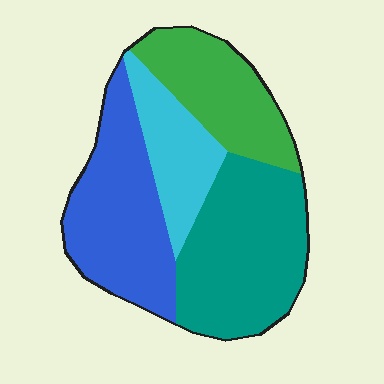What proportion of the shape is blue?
Blue takes up about one third (1/3) of the shape.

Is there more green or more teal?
Teal.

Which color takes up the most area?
Teal, at roughly 35%.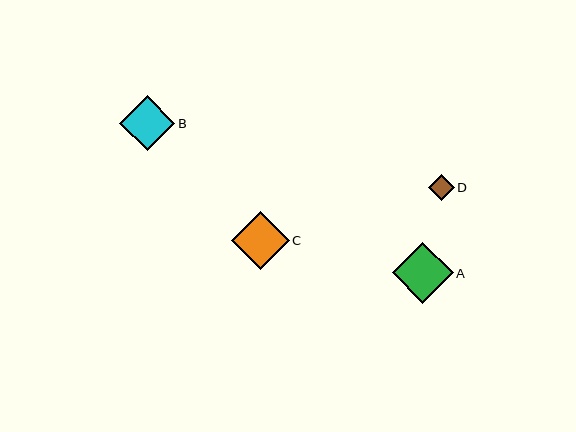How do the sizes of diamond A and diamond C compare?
Diamond A and diamond C are approximately the same size.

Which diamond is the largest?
Diamond A is the largest with a size of approximately 61 pixels.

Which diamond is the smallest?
Diamond D is the smallest with a size of approximately 26 pixels.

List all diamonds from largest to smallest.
From largest to smallest: A, C, B, D.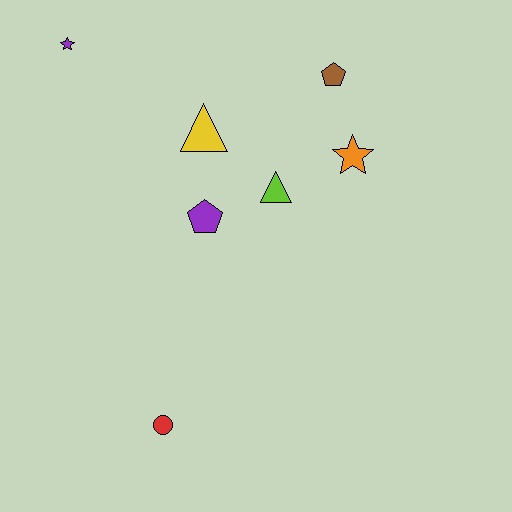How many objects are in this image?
There are 7 objects.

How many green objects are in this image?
There are no green objects.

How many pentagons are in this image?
There are 2 pentagons.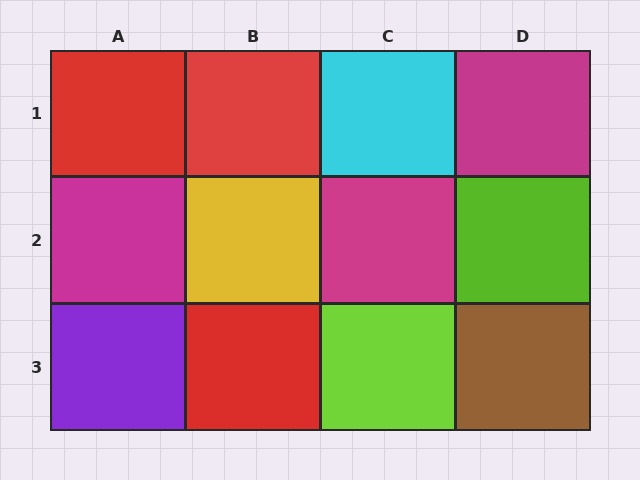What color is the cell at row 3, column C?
Lime.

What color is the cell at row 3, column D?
Brown.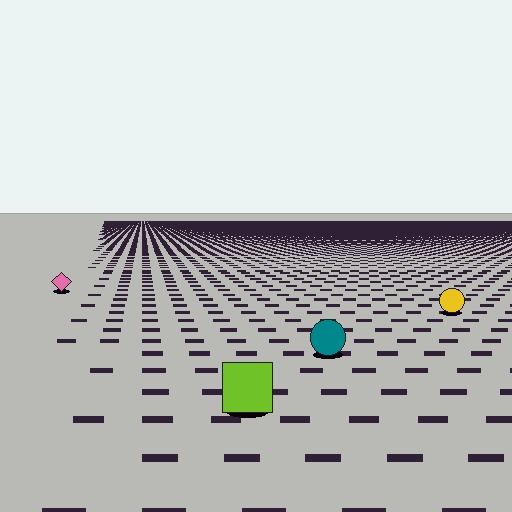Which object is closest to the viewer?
The lime square is closest. The texture marks near it are larger and more spread out.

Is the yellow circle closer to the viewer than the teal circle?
No. The teal circle is closer — you can tell from the texture gradient: the ground texture is coarser near it.